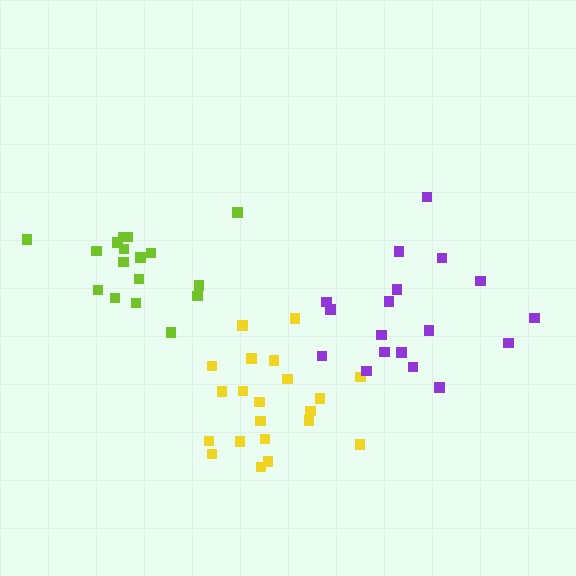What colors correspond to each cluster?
The clusters are colored: yellow, purple, lime.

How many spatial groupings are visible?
There are 3 spatial groupings.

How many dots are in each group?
Group 1: 21 dots, Group 2: 18 dots, Group 3: 17 dots (56 total).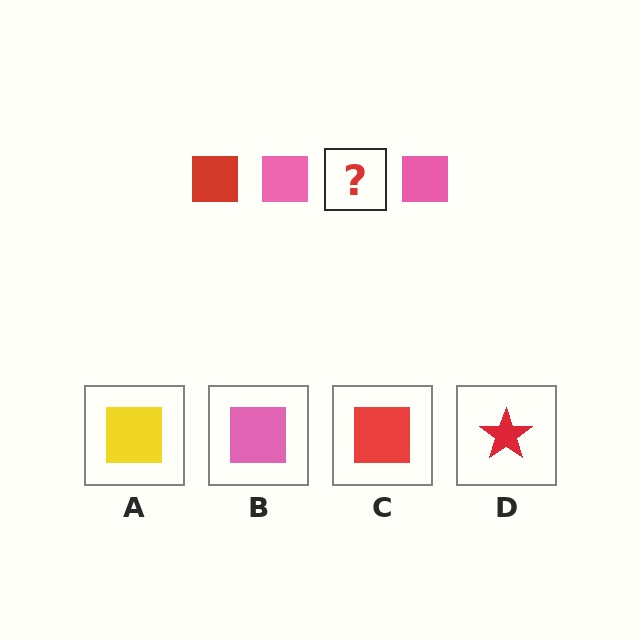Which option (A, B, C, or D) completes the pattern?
C.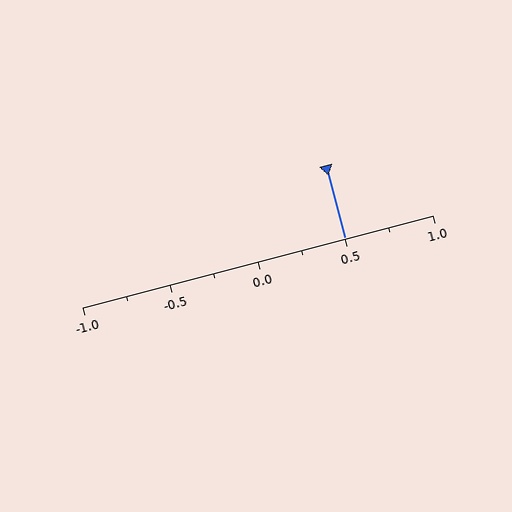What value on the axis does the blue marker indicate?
The marker indicates approximately 0.5.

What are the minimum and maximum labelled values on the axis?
The axis runs from -1.0 to 1.0.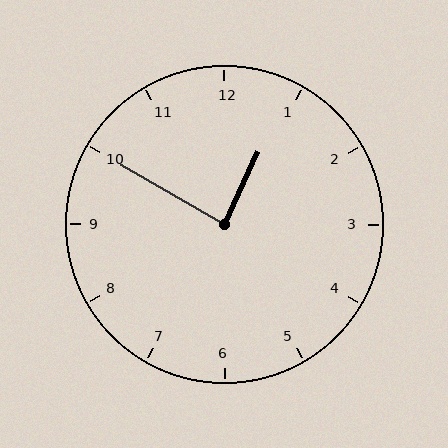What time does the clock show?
12:50.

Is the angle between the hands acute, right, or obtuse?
It is right.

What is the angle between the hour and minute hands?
Approximately 85 degrees.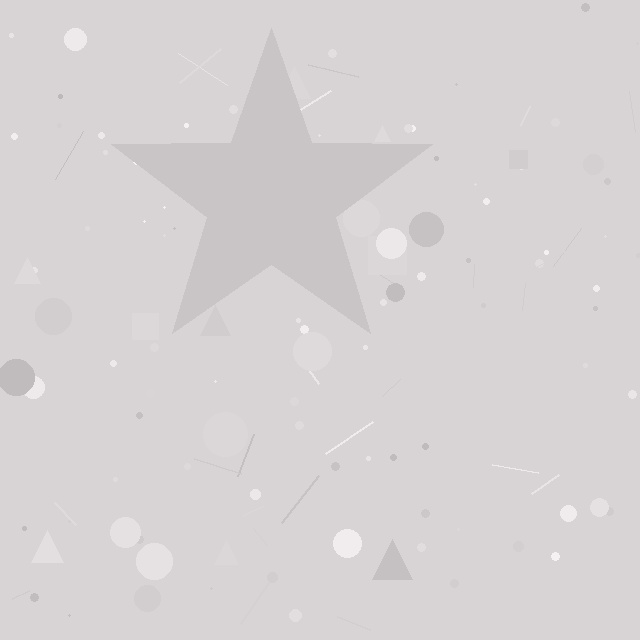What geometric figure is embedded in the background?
A star is embedded in the background.